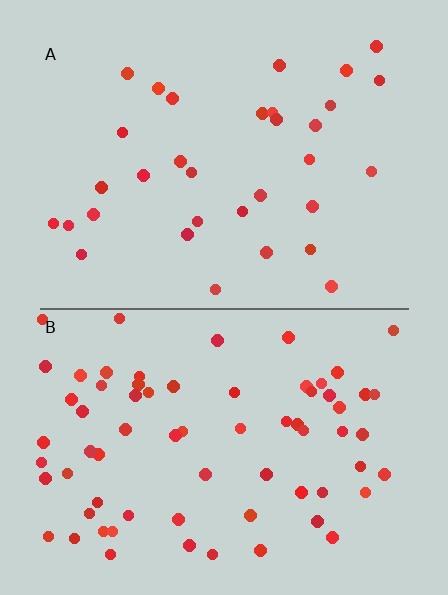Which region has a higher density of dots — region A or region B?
B (the bottom).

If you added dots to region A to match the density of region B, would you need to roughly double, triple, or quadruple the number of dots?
Approximately double.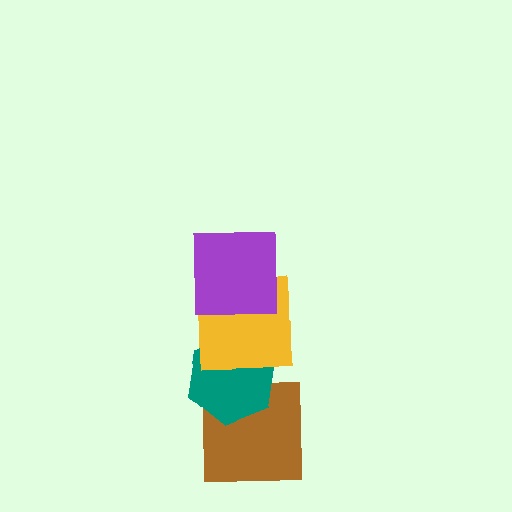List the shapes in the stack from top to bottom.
From top to bottom: the purple square, the yellow square, the teal hexagon, the brown square.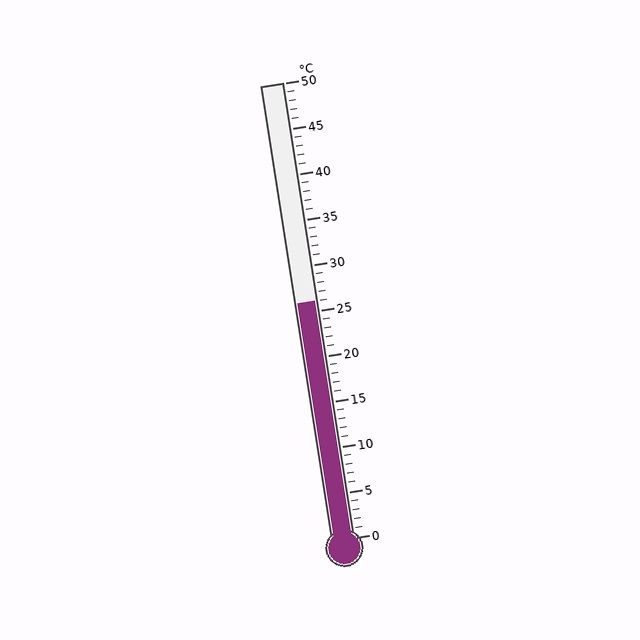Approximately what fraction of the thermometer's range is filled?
The thermometer is filled to approximately 50% of its range.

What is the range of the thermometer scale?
The thermometer scale ranges from 0°C to 50°C.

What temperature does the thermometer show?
The thermometer shows approximately 26°C.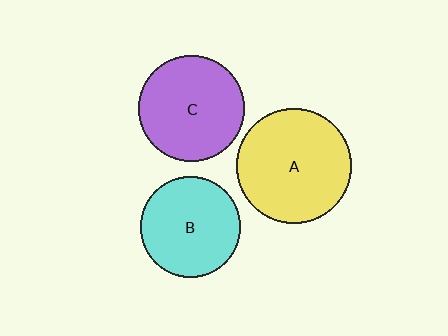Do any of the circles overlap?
No, none of the circles overlap.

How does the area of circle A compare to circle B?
Approximately 1.3 times.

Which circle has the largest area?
Circle A (yellow).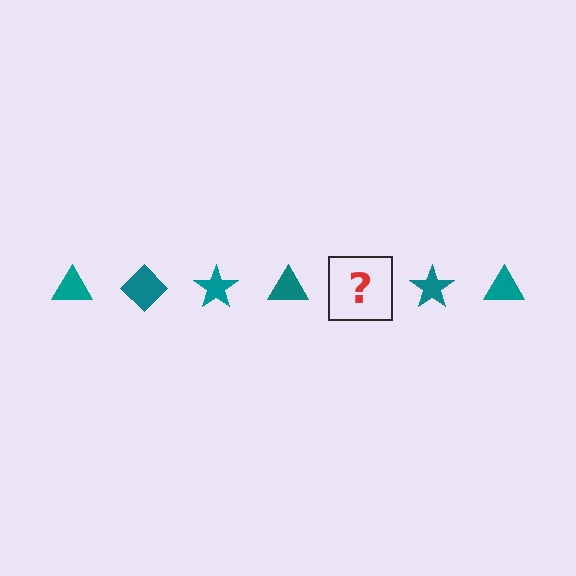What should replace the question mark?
The question mark should be replaced with a teal diamond.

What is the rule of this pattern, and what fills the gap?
The rule is that the pattern cycles through triangle, diamond, star shapes in teal. The gap should be filled with a teal diamond.